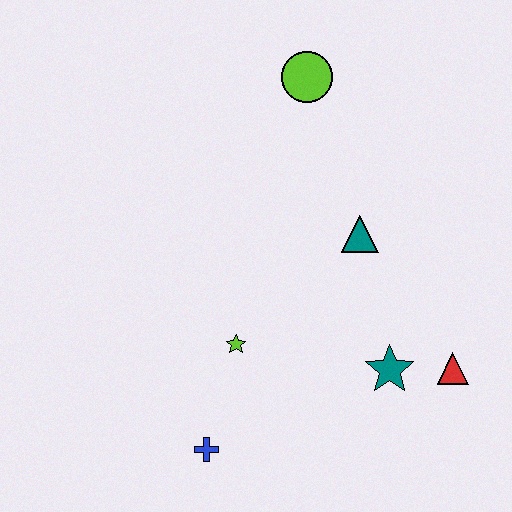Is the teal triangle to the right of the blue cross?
Yes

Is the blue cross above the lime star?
No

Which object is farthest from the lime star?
The lime circle is farthest from the lime star.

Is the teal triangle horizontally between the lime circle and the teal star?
Yes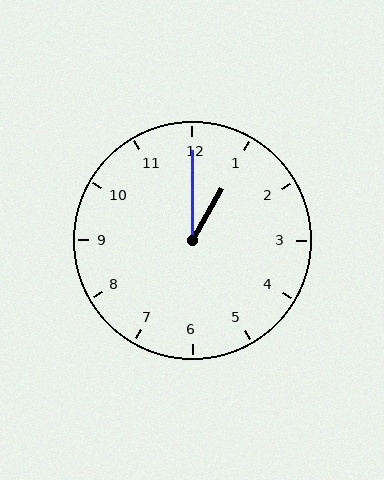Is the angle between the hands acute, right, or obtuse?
It is acute.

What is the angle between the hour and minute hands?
Approximately 30 degrees.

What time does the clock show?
1:00.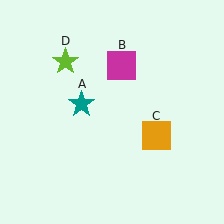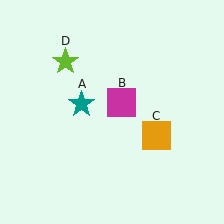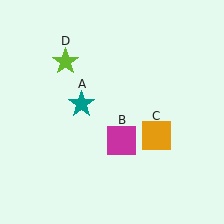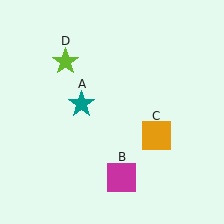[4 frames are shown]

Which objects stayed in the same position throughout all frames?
Teal star (object A) and orange square (object C) and lime star (object D) remained stationary.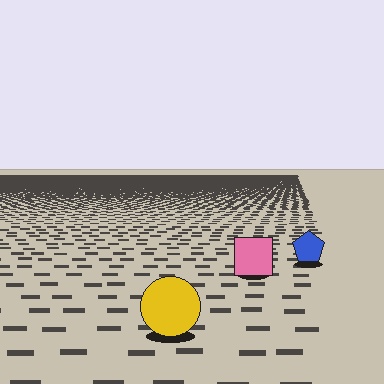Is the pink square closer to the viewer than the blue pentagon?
Yes. The pink square is closer — you can tell from the texture gradient: the ground texture is coarser near it.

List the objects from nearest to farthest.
From nearest to farthest: the yellow circle, the pink square, the blue pentagon.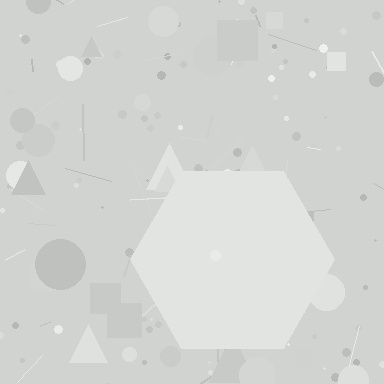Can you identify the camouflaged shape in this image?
The camouflaged shape is a hexagon.